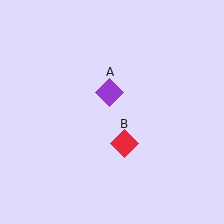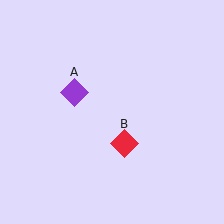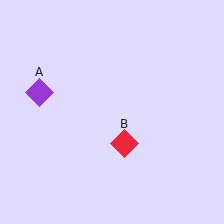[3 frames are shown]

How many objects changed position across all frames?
1 object changed position: purple diamond (object A).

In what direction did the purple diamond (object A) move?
The purple diamond (object A) moved left.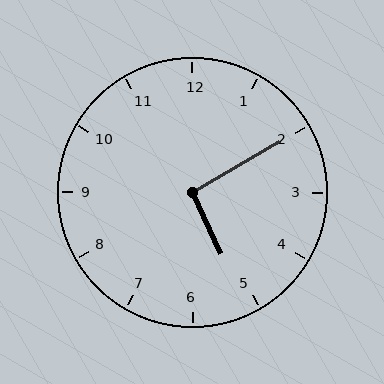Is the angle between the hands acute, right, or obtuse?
It is right.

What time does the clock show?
5:10.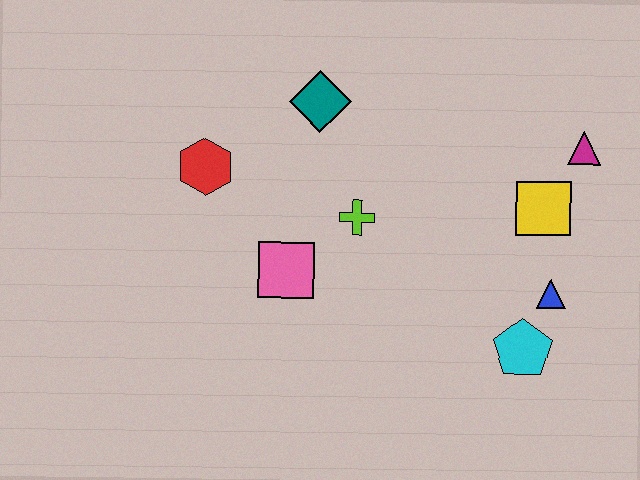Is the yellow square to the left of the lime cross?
No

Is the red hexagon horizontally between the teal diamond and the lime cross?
No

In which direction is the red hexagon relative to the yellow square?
The red hexagon is to the left of the yellow square.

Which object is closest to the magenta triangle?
The yellow square is closest to the magenta triangle.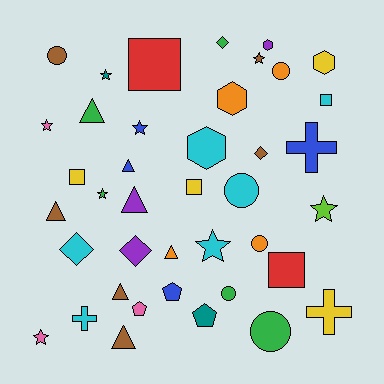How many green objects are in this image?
There are 5 green objects.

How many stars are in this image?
There are 8 stars.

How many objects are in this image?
There are 40 objects.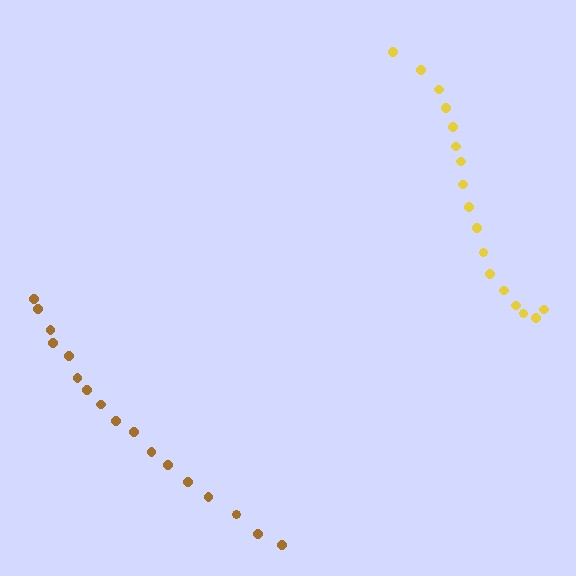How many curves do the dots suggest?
There are 2 distinct paths.